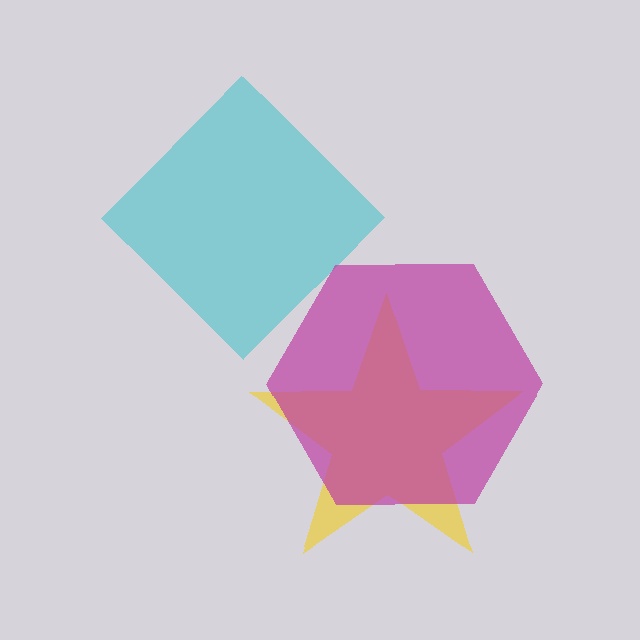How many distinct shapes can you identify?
There are 3 distinct shapes: a cyan diamond, a yellow star, a magenta hexagon.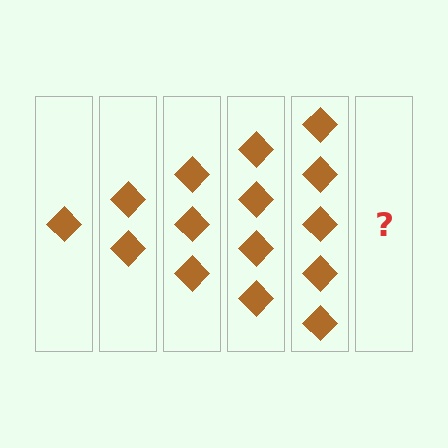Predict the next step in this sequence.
The next step is 6 diamonds.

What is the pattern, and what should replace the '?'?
The pattern is that each step adds one more diamond. The '?' should be 6 diamonds.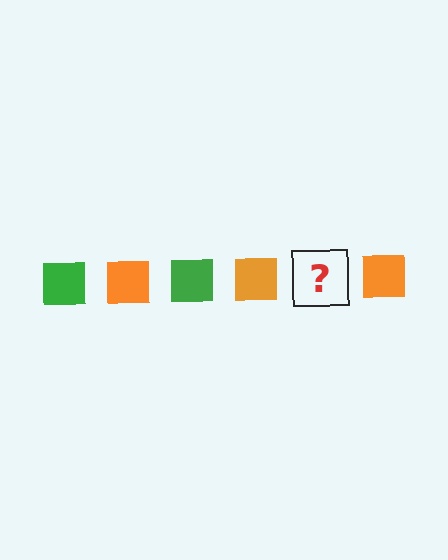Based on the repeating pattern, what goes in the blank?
The blank should be a green square.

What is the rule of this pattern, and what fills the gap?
The rule is that the pattern cycles through green, orange squares. The gap should be filled with a green square.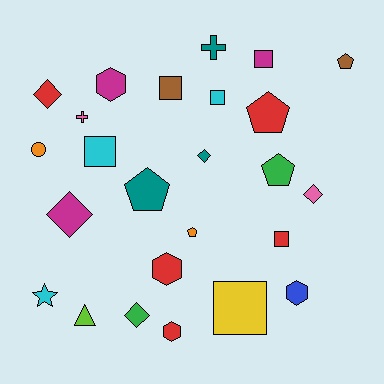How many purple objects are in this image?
There are no purple objects.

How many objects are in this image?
There are 25 objects.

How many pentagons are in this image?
There are 5 pentagons.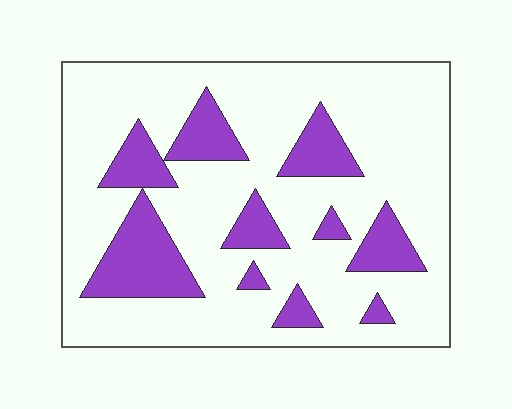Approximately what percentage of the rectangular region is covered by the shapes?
Approximately 20%.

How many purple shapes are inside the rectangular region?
10.